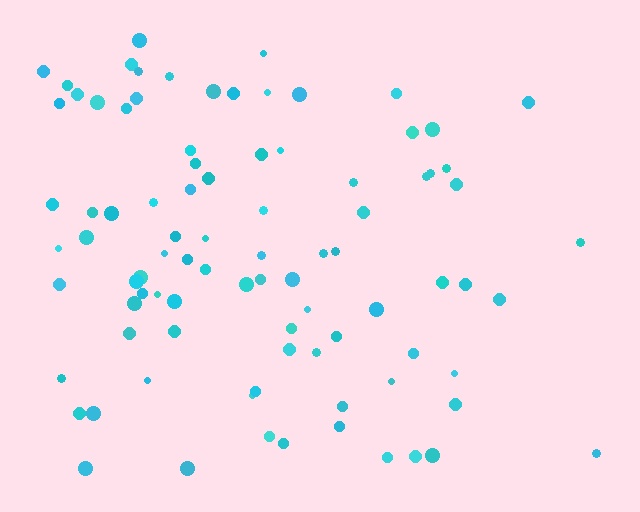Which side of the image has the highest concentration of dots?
The left.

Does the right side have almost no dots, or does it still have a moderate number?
Still a moderate number, just noticeably fewer than the left.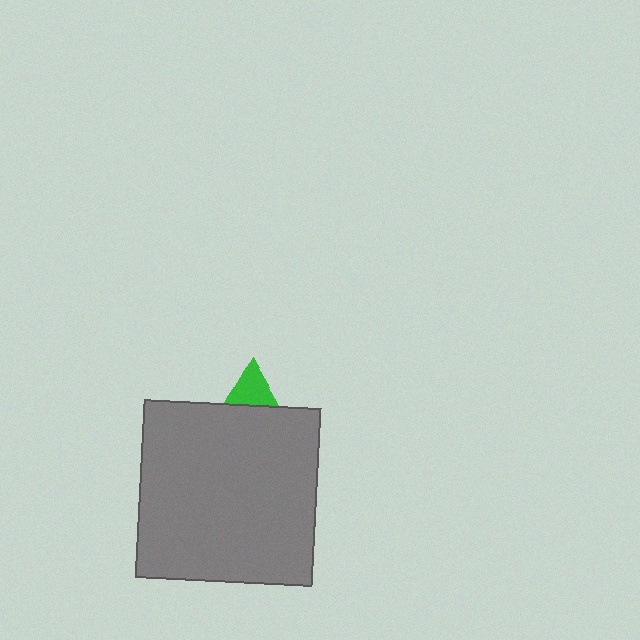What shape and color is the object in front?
The object in front is a gray square.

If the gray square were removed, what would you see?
You would see the complete green triangle.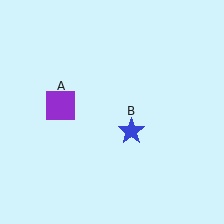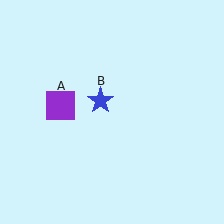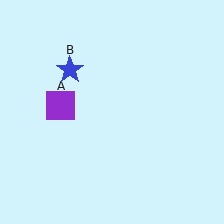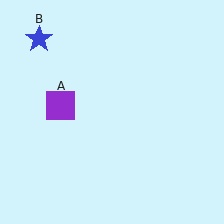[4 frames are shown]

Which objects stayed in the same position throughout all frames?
Purple square (object A) remained stationary.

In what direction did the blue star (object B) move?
The blue star (object B) moved up and to the left.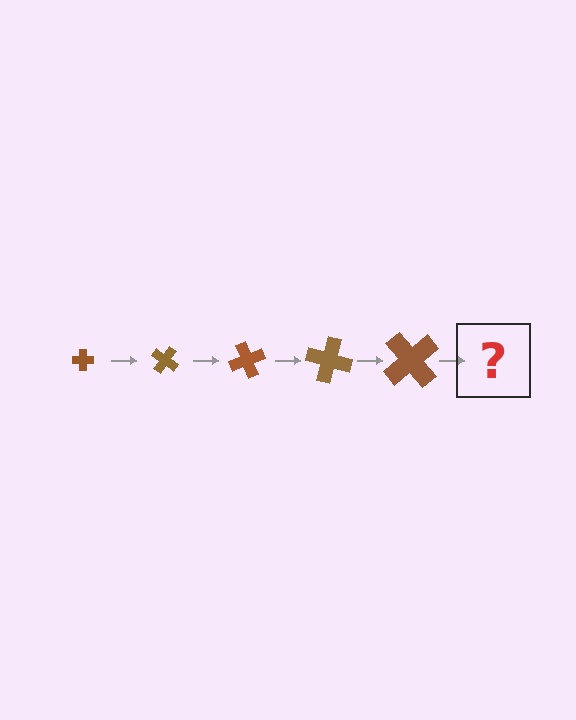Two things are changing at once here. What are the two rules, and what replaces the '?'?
The two rules are that the cross grows larger each step and it rotates 35 degrees each step. The '?' should be a cross, larger than the previous one and rotated 175 degrees from the start.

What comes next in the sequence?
The next element should be a cross, larger than the previous one and rotated 175 degrees from the start.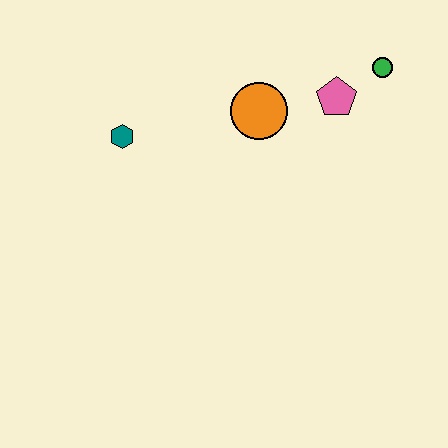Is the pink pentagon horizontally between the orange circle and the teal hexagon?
No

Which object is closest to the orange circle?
The pink pentagon is closest to the orange circle.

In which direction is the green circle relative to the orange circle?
The green circle is to the right of the orange circle.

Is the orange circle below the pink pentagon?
Yes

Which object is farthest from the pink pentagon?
The teal hexagon is farthest from the pink pentagon.